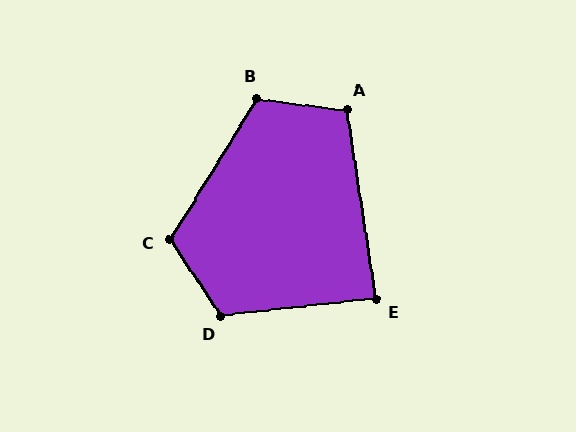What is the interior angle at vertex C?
Approximately 115 degrees (obtuse).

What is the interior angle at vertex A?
Approximately 106 degrees (obtuse).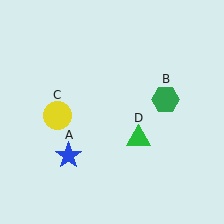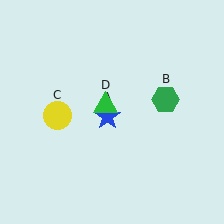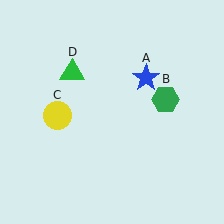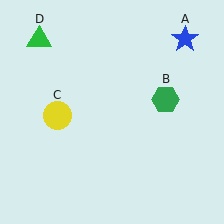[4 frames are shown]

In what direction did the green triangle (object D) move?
The green triangle (object D) moved up and to the left.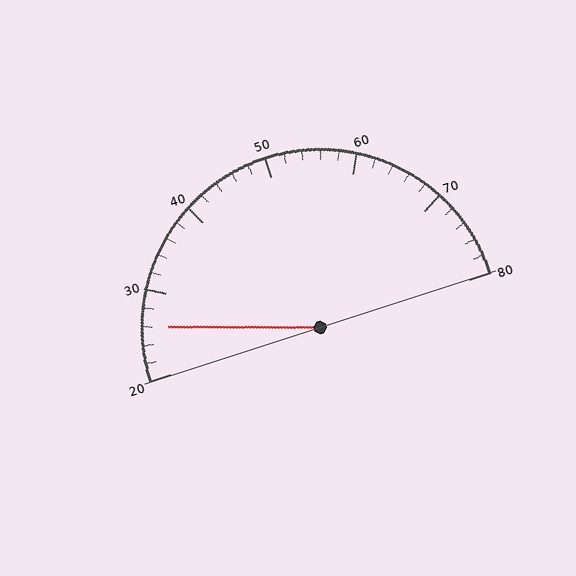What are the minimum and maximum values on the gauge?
The gauge ranges from 20 to 80.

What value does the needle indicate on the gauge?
The needle indicates approximately 26.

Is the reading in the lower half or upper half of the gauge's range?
The reading is in the lower half of the range (20 to 80).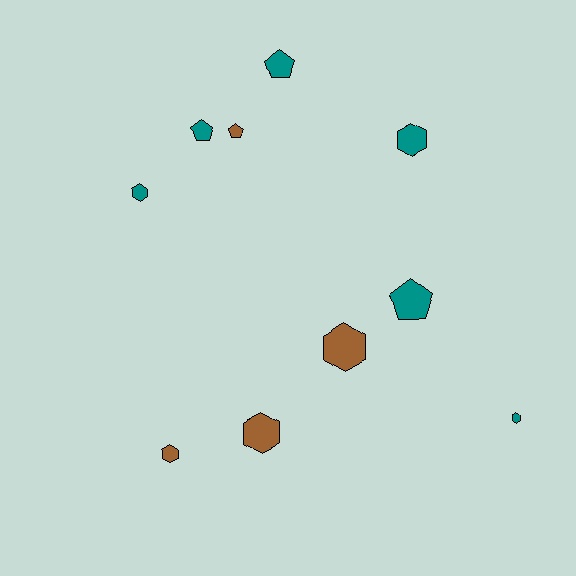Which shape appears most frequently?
Hexagon, with 6 objects.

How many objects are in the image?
There are 10 objects.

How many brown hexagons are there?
There are 3 brown hexagons.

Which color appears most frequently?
Teal, with 6 objects.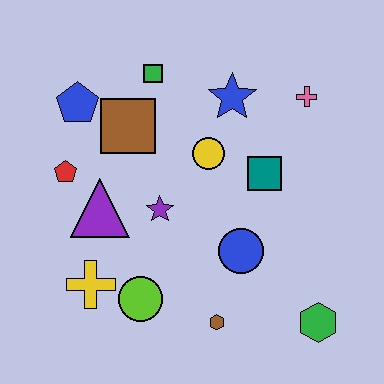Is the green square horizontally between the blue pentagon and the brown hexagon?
Yes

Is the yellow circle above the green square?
No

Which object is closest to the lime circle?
The yellow cross is closest to the lime circle.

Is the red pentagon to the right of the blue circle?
No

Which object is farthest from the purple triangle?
The green hexagon is farthest from the purple triangle.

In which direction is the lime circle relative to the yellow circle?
The lime circle is below the yellow circle.